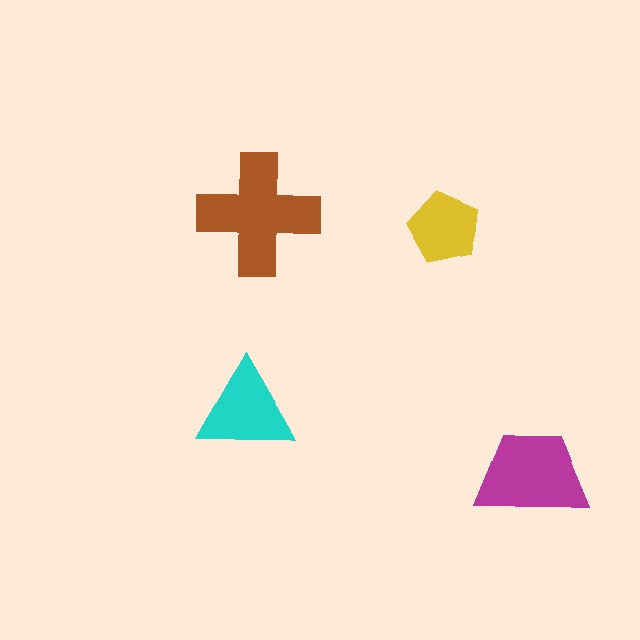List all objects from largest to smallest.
The brown cross, the magenta trapezoid, the cyan triangle, the yellow pentagon.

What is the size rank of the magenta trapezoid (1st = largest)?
2nd.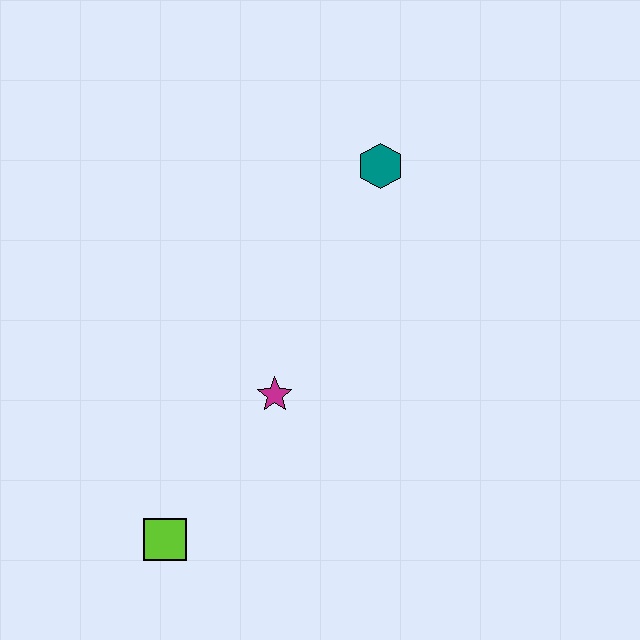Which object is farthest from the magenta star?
The teal hexagon is farthest from the magenta star.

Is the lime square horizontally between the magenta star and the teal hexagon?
No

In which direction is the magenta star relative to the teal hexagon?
The magenta star is below the teal hexagon.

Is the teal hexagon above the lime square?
Yes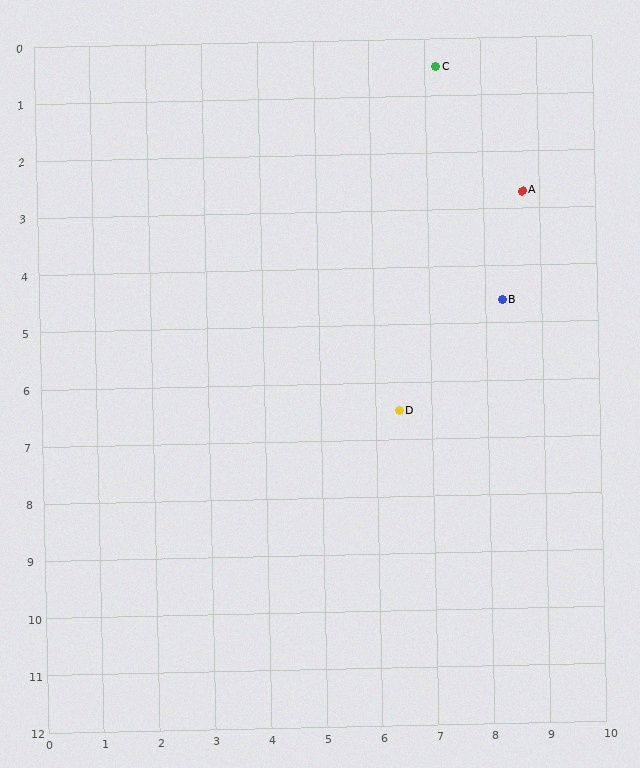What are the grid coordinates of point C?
Point C is at approximately (7.2, 0.5).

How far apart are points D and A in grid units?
Points D and A are about 4.4 grid units apart.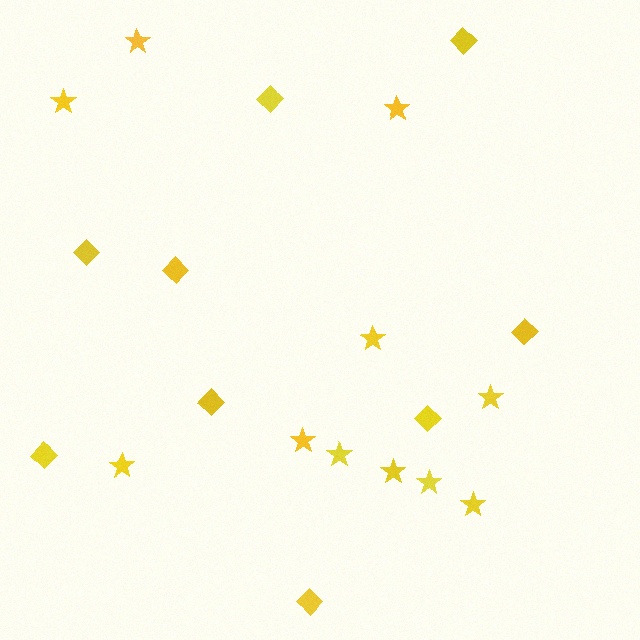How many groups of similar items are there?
There are 2 groups: one group of stars (11) and one group of diamonds (9).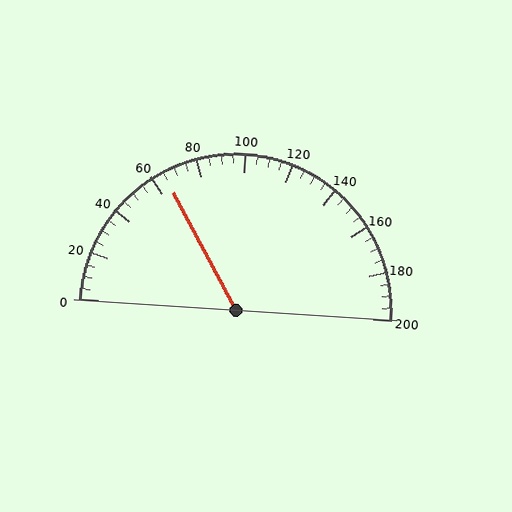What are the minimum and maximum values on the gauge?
The gauge ranges from 0 to 200.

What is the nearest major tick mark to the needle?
The nearest major tick mark is 60.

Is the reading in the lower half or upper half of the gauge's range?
The reading is in the lower half of the range (0 to 200).